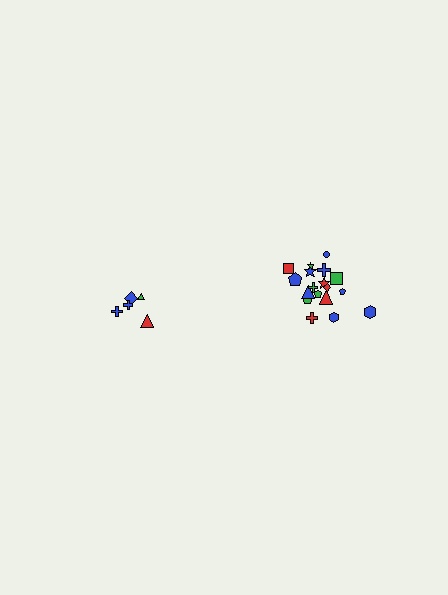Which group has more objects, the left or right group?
The right group.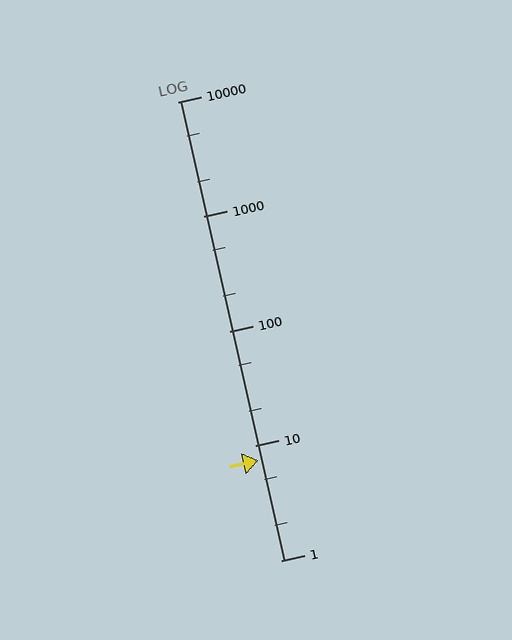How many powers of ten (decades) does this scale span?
The scale spans 4 decades, from 1 to 10000.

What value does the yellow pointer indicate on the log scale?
The pointer indicates approximately 7.4.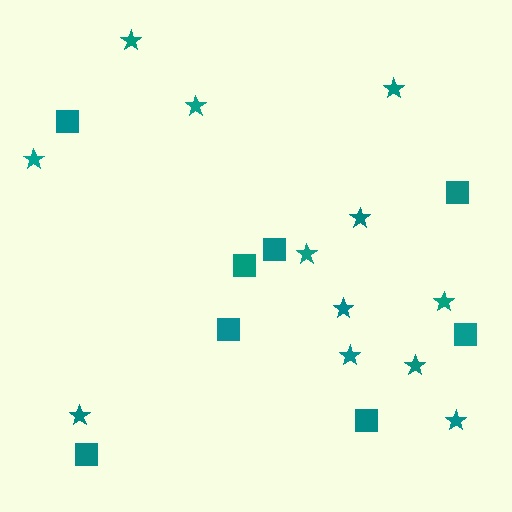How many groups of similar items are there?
There are 2 groups: one group of squares (8) and one group of stars (12).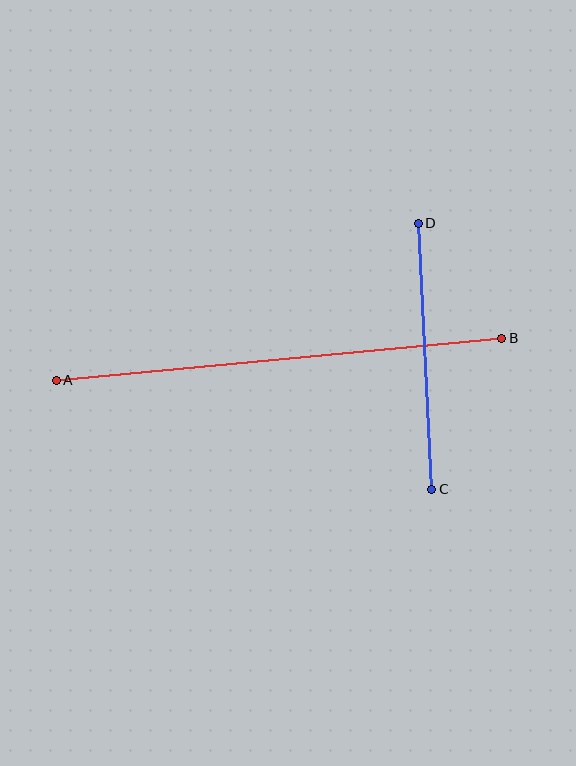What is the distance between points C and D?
The distance is approximately 266 pixels.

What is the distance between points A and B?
The distance is approximately 448 pixels.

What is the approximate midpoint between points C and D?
The midpoint is at approximately (425, 356) pixels.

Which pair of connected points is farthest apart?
Points A and B are farthest apart.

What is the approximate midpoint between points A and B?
The midpoint is at approximately (279, 359) pixels.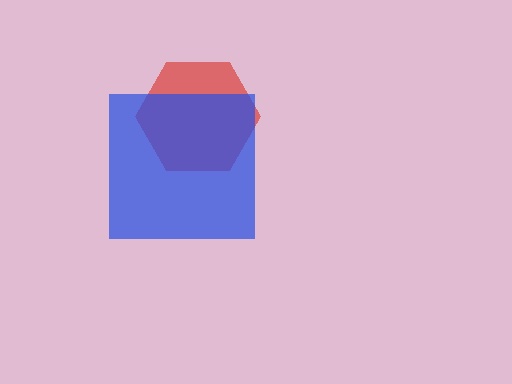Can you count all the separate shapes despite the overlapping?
Yes, there are 2 separate shapes.